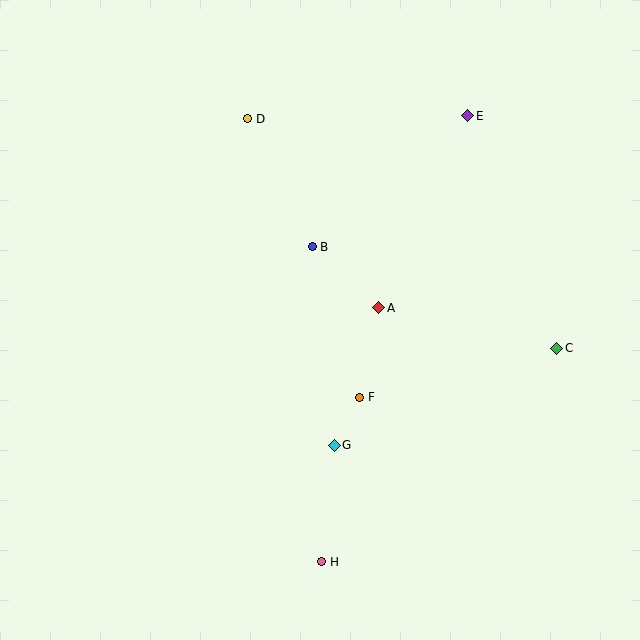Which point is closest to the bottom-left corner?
Point H is closest to the bottom-left corner.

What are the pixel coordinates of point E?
Point E is at (468, 116).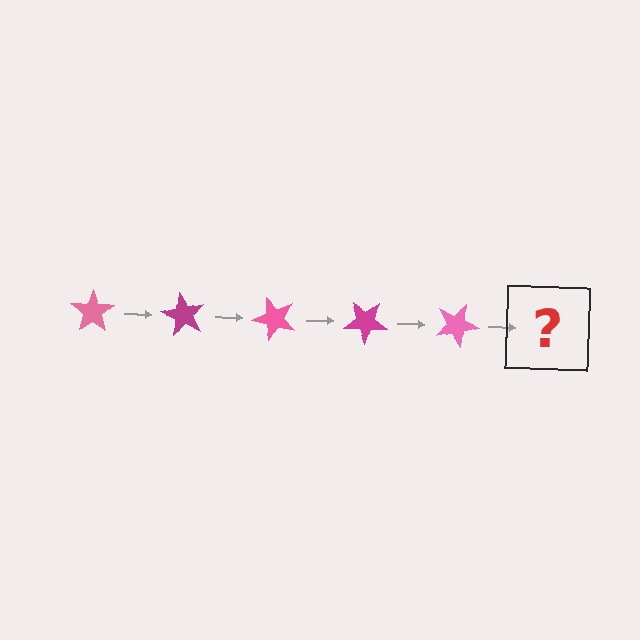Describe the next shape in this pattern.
It should be a magenta star, rotated 300 degrees from the start.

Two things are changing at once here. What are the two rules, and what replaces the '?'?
The two rules are that it rotates 60 degrees each step and the color cycles through pink and magenta. The '?' should be a magenta star, rotated 300 degrees from the start.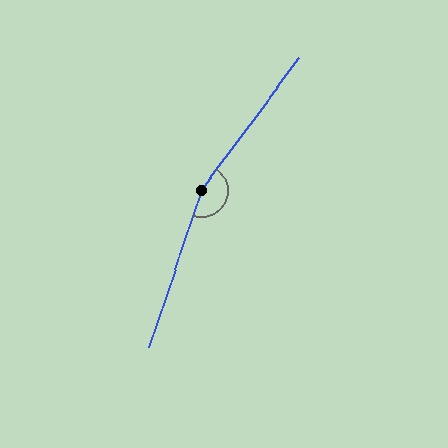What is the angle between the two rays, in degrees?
Approximately 162 degrees.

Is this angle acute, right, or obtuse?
It is obtuse.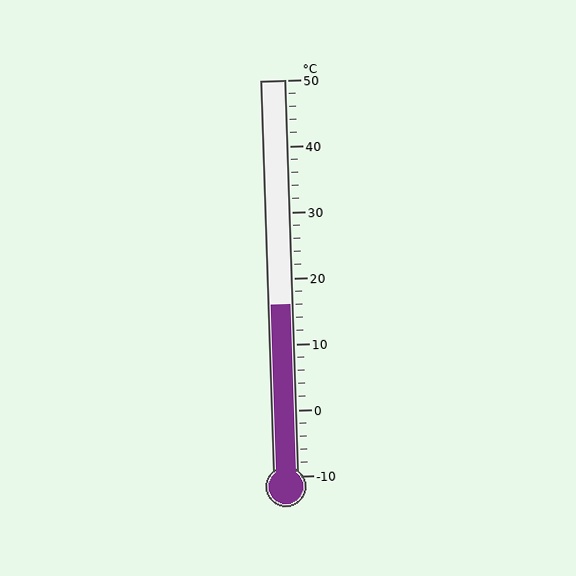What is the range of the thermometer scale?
The thermometer scale ranges from -10°C to 50°C.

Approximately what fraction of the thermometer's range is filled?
The thermometer is filled to approximately 45% of its range.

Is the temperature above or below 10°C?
The temperature is above 10°C.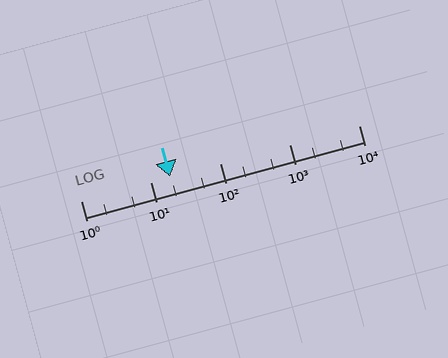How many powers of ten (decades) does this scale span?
The scale spans 4 decades, from 1 to 10000.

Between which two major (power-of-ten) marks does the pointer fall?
The pointer is between 10 and 100.